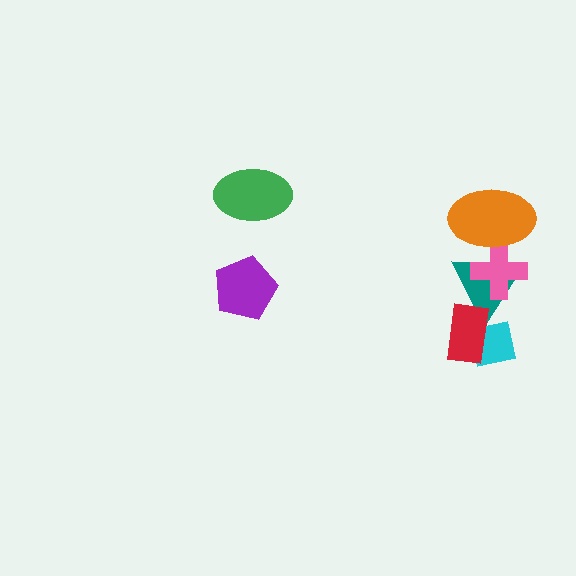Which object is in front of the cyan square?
The red rectangle is in front of the cyan square.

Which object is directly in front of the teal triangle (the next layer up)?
The pink cross is directly in front of the teal triangle.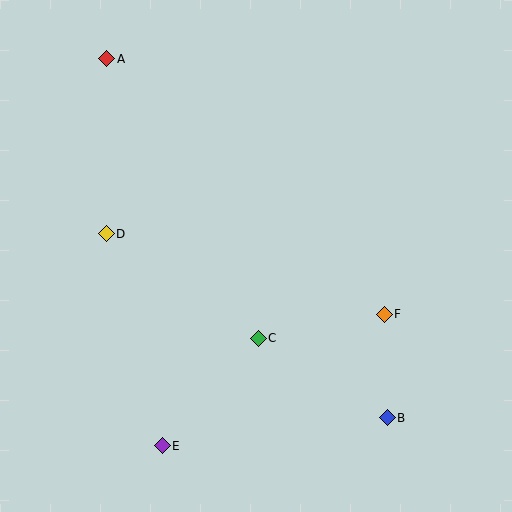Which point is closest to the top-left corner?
Point A is closest to the top-left corner.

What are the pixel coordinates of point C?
Point C is at (258, 338).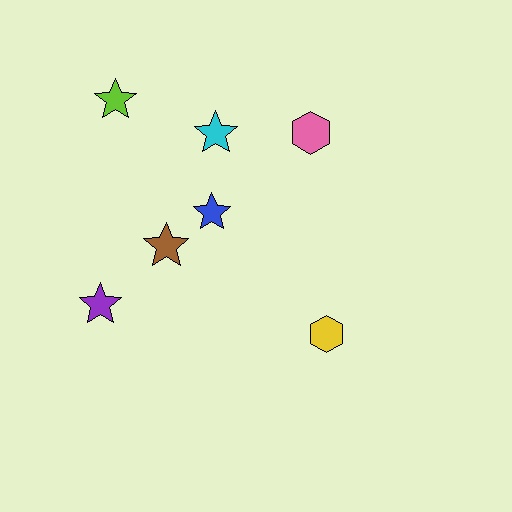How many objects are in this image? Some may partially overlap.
There are 7 objects.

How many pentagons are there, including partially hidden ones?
There are no pentagons.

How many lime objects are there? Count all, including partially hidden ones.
There is 1 lime object.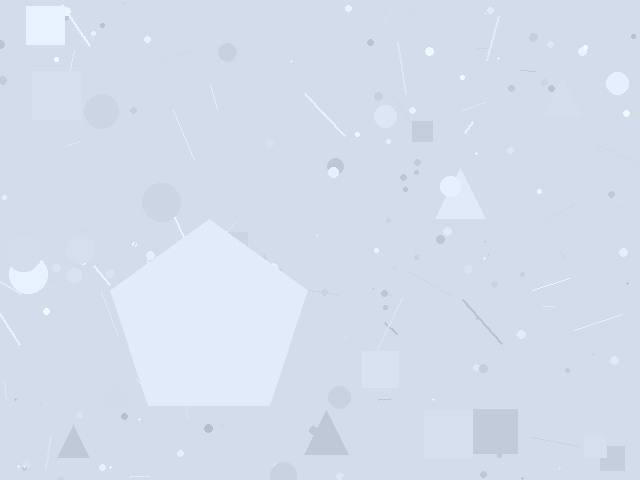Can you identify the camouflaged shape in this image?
The camouflaged shape is a pentagon.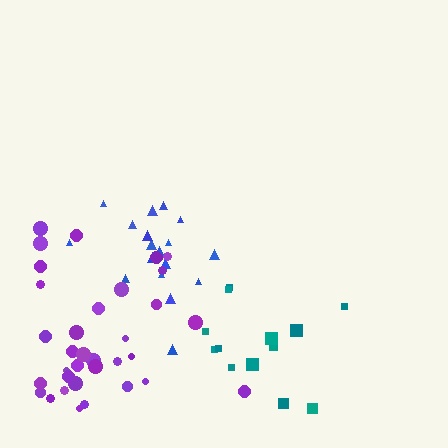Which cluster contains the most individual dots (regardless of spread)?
Purple (34).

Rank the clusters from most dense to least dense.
purple, blue, teal.